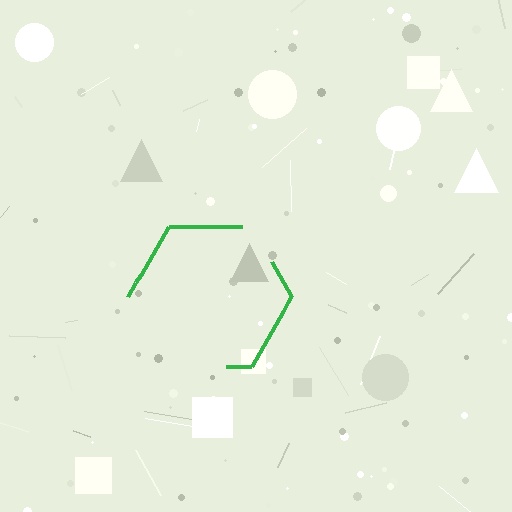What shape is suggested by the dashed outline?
The dashed outline suggests a hexagon.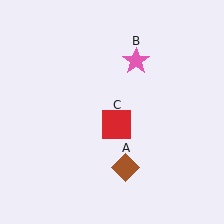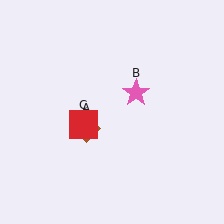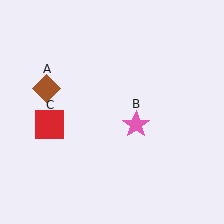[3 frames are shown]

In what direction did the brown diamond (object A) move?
The brown diamond (object A) moved up and to the left.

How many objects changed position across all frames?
3 objects changed position: brown diamond (object A), pink star (object B), red square (object C).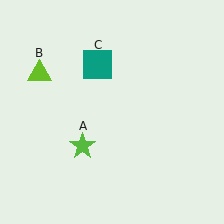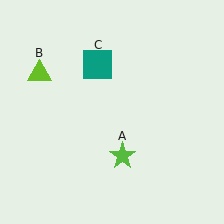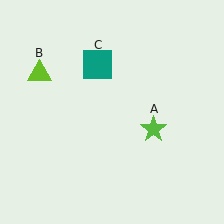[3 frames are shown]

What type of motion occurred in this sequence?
The lime star (object A) rotated counterclockwise around the center of the scene.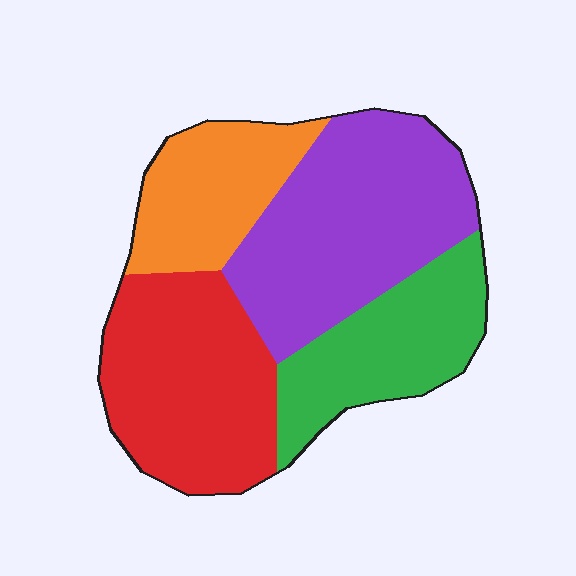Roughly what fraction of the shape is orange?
Orange takes up about one sixth (1/6) of the shape.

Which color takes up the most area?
Purple, at roughly 35%.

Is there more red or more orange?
Red.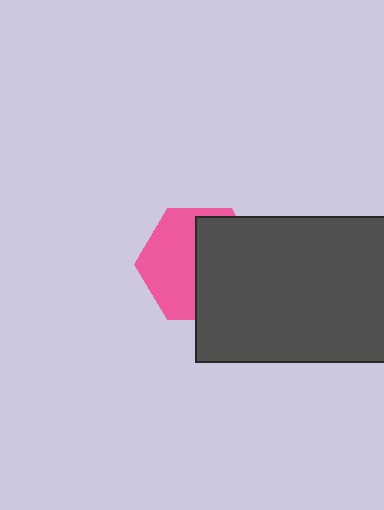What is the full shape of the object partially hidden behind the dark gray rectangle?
The partially hidden object is a pink hexagon.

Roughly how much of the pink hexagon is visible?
About half of it is visible (roughly 49%).